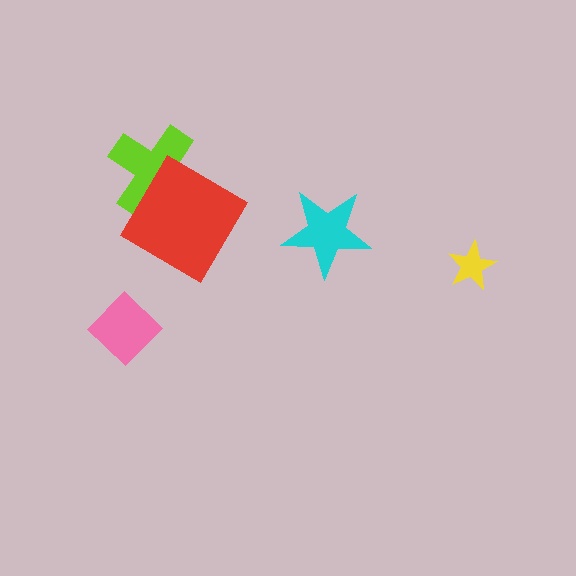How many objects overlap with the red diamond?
1 object overlaps with the red diamond.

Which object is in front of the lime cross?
The red diamond is in front of the lime cross.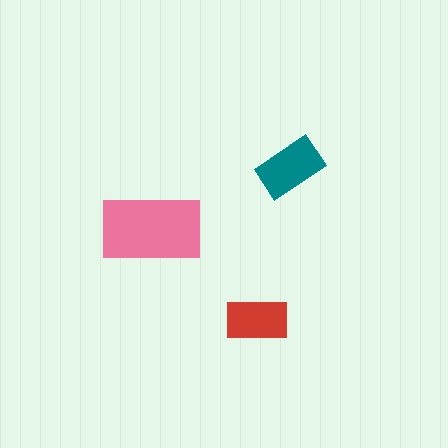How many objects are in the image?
There are 3 objects in the image.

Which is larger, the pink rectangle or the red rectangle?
The pink one.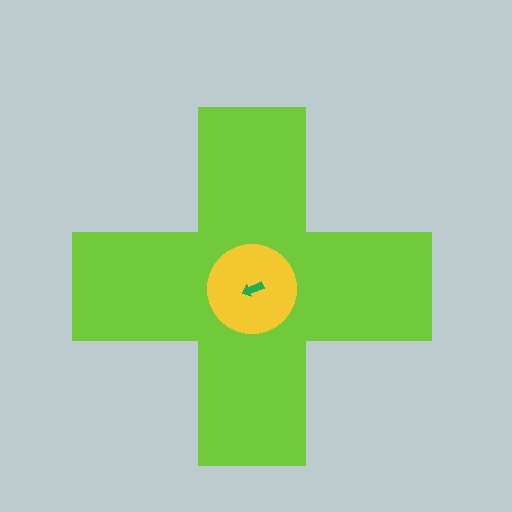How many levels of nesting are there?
3.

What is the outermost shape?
The lime cross.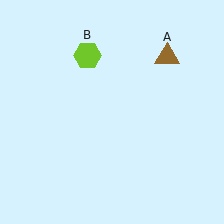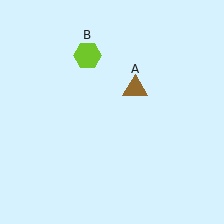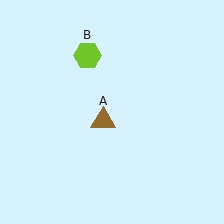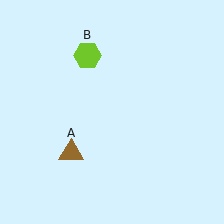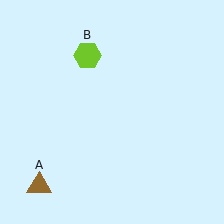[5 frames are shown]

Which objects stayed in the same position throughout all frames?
Lime hexagon (object B) remained stationary.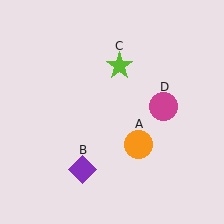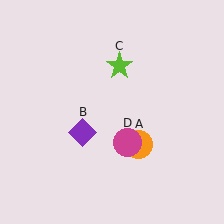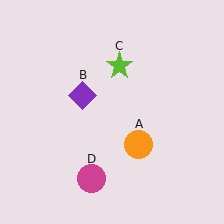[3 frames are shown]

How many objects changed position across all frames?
2 objects changed position: purple diamond (object B), magenta circle (object D).